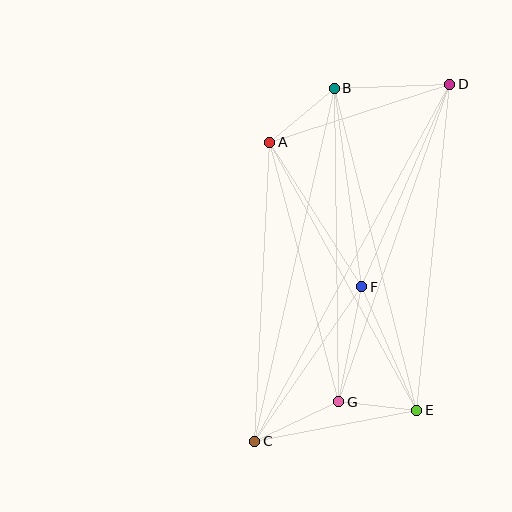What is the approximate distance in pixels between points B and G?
The distance between B and G is approximately 314 pixels.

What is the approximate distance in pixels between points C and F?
The distance between C and F is approximately 188 pixels.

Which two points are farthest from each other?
Points C and D are farthest from each other.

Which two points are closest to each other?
Points E and G are closest to each other.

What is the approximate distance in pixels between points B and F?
The distance between B and F is approximately 201 pixels.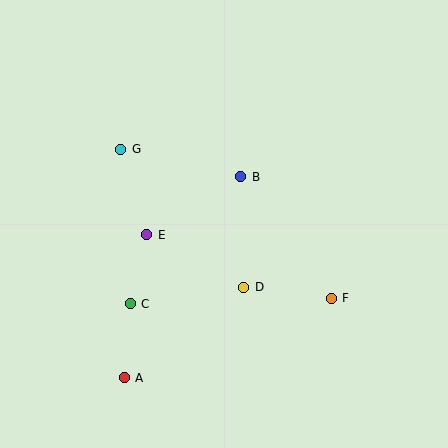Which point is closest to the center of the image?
Point B at (241, 177) is closest to the center.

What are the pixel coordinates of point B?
Point B is at (241, 177).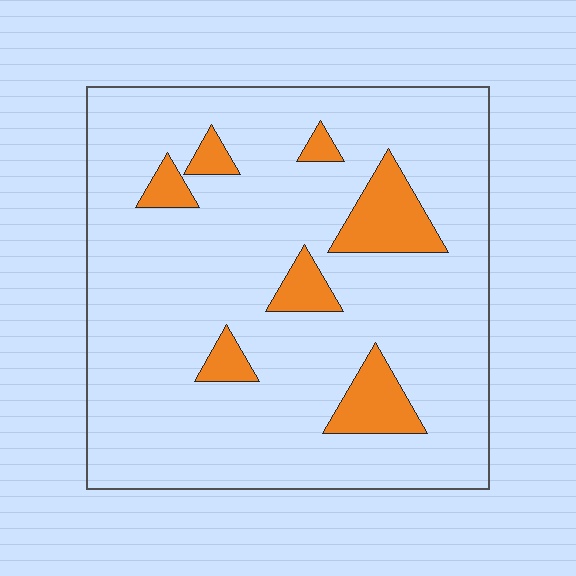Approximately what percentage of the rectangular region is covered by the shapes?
Approximately 15%.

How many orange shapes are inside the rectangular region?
7.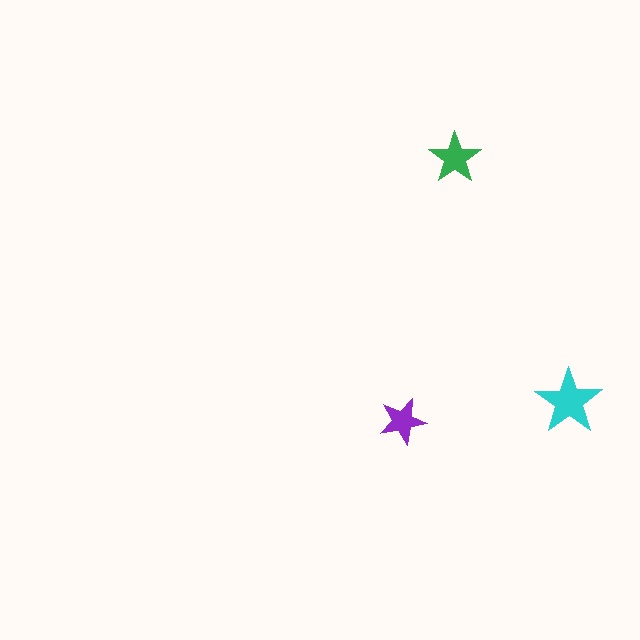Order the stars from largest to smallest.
the cyan one, the green one, the purple one.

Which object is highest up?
The green star is topmost.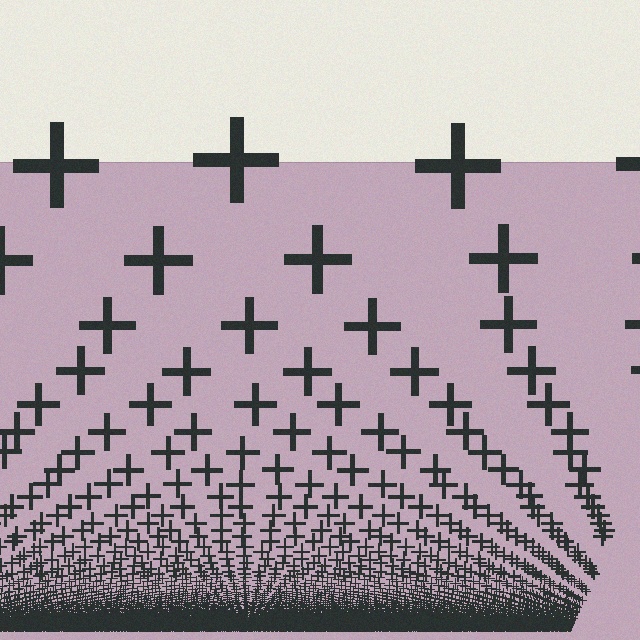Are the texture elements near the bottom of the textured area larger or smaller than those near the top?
Smaller. The gradient is inverted — elements near the bottom are smaller and denser.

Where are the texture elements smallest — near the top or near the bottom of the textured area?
Near the bottom.